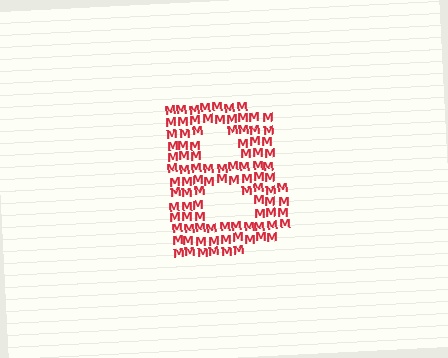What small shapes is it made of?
It is made of small letter M's.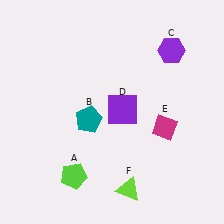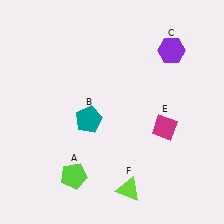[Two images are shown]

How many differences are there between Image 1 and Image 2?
There is 1 difference between the two images.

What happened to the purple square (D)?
The purple square (D) was removed in Image 2. It was in the top-right area of Image 1.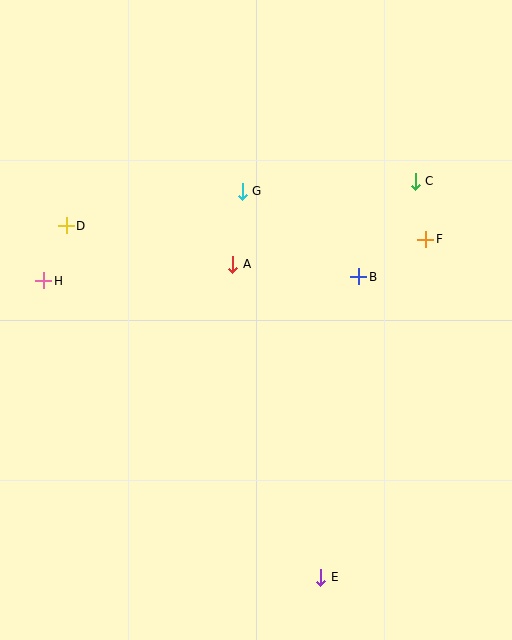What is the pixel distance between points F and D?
The distance between F and D is 360 pixels.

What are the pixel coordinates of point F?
Point F is at (426, 239).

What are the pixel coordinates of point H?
Point H is at (44, 281).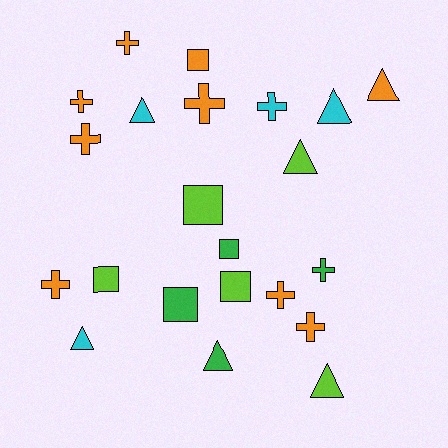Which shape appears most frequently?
Cross, with 9 objects.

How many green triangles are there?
There is 1 green triangle.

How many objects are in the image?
There are 22 objects.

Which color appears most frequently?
Orange, with 9 objects.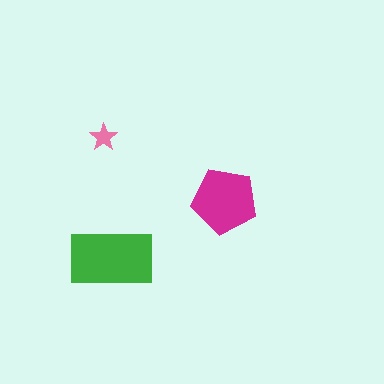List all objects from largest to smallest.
The green rectangle, the magenta pentagon, the pink star.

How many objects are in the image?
There are 3 objects in the image.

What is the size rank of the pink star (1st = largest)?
3rd.